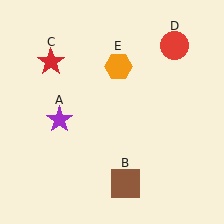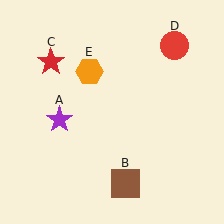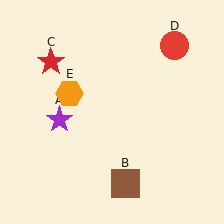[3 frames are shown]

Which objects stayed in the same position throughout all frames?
Purple star (object A) and brown square (object B) and red star (object C) and red circle (object D) remained stationary.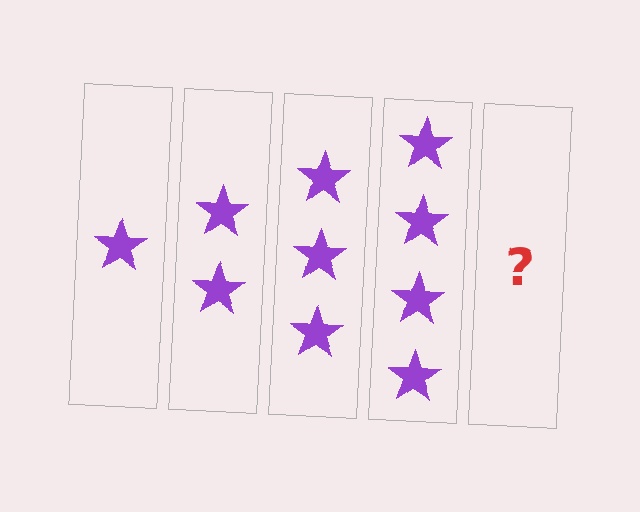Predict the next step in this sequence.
The next step is 5 stars.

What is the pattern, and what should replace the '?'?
The pattern is that each step adds one more star. The '?' should be 5 stars.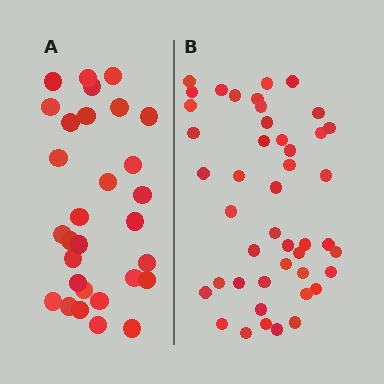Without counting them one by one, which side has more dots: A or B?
Region B (the right region) has more dots.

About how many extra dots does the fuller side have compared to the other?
Region B has approximately 15 more dots than region A.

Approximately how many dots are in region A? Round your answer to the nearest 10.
About 30 dots.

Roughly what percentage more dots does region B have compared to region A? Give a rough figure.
About 50% more.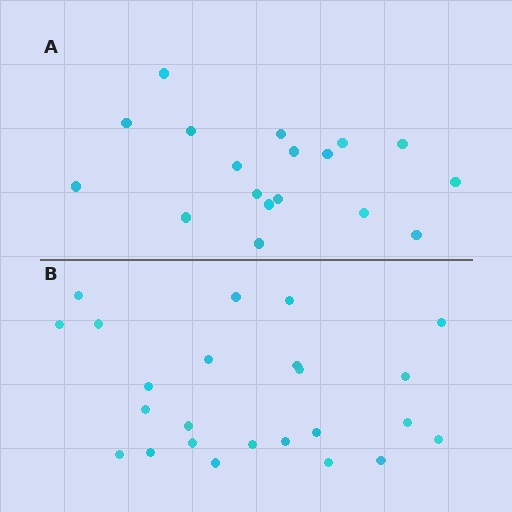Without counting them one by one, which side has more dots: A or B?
Region B (the bottom region) has more dots.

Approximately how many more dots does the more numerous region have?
Region B has about 6 more dots than region A.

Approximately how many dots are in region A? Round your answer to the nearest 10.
About 20 dots. (The exact count is 18, which rounds to 20.)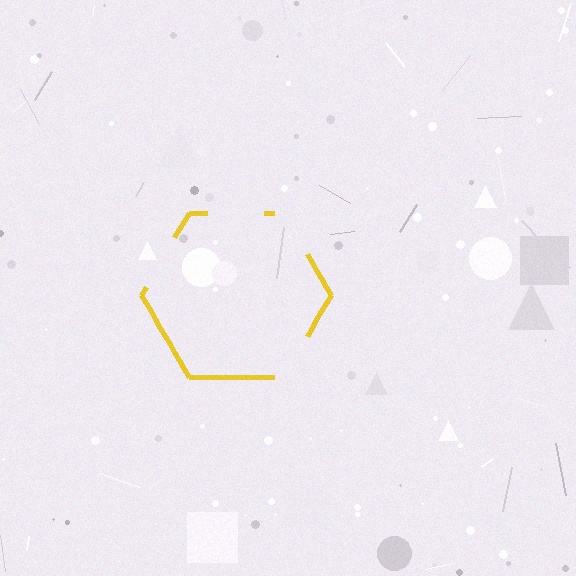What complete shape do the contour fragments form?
The contour fragments form a hexagon.